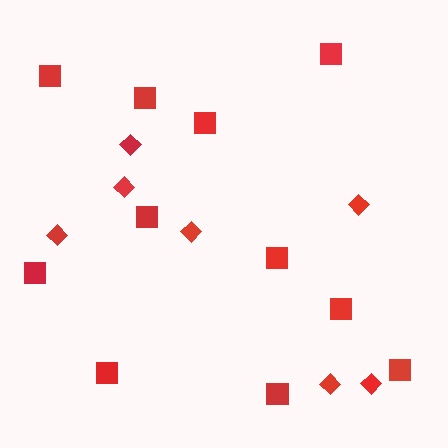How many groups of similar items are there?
There are 2 groups: one group of diamonds (7) and one group of squares (11).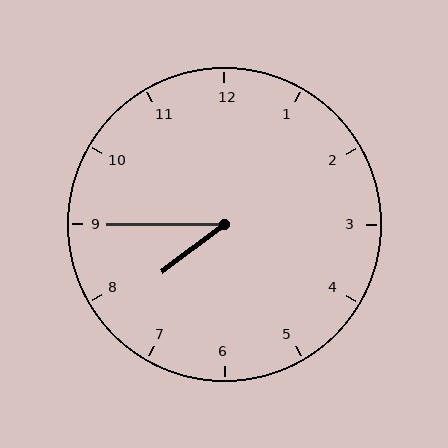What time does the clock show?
7:45.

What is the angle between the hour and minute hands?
Approximately 38 degrees.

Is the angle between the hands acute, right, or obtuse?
It is acute.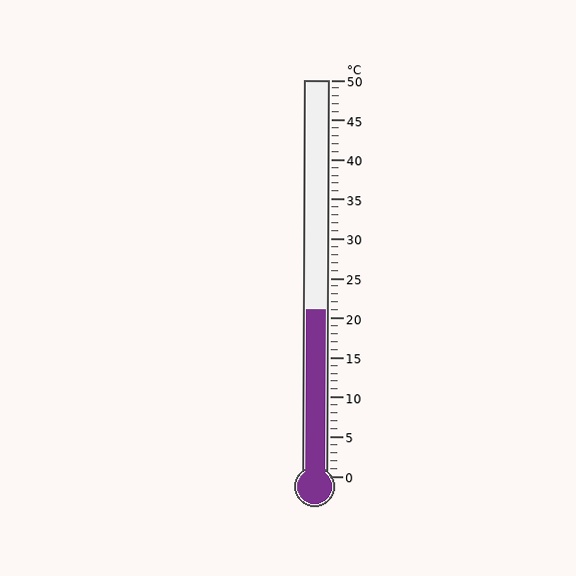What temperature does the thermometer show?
The thermometer shows approximately 21°C.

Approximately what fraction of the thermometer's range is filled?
The thermometer is filled to approximately 40% of its range.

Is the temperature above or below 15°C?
The temperature is above 15°C.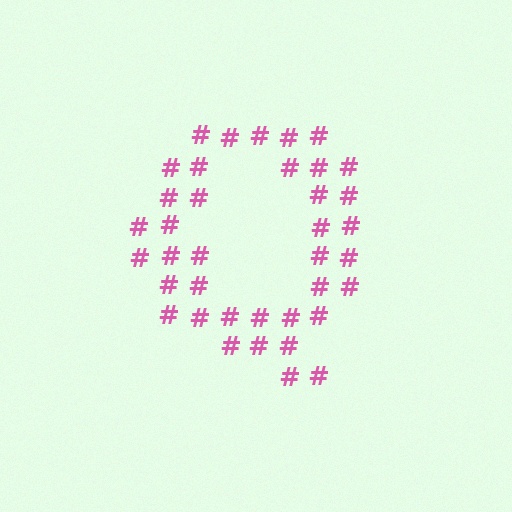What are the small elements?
The small elements are hash symbols.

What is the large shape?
The large shape is the letter Q.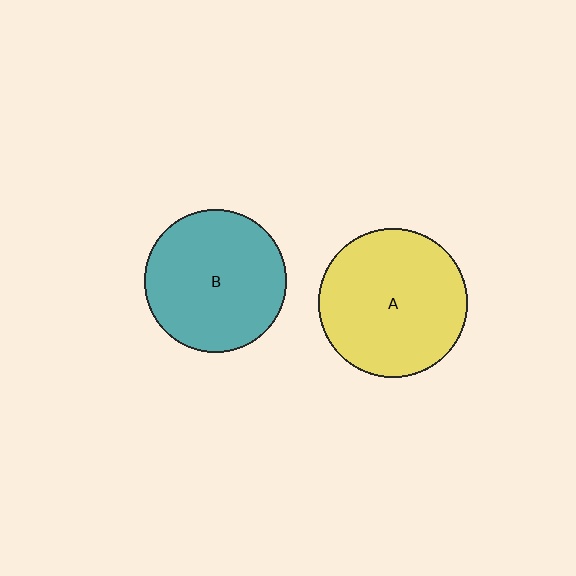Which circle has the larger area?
Circle A (yellow).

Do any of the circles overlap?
No, none of the circles overlap.